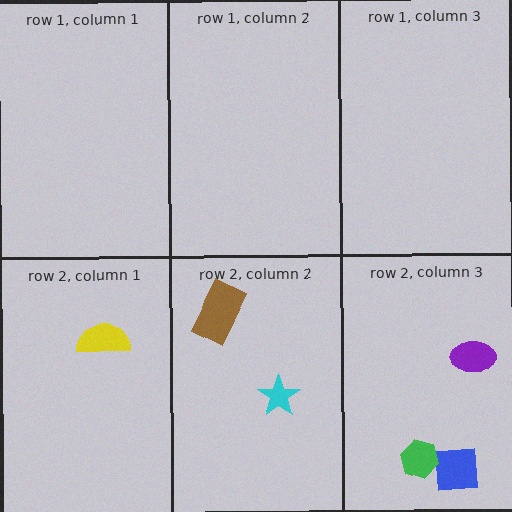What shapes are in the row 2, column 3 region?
The blue square, the purple ellipse, the green hexagon.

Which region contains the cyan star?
The row 2, column 2 region.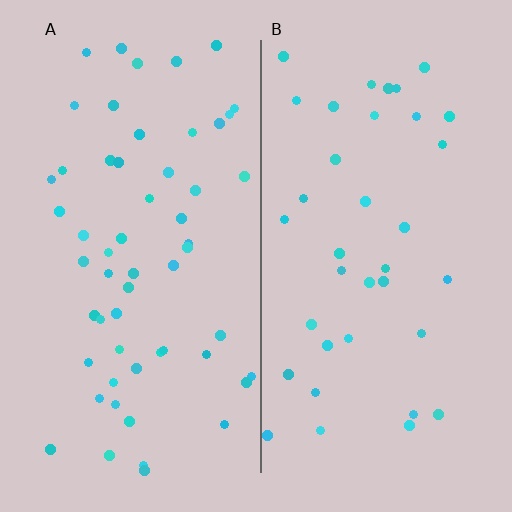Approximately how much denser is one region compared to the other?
Approximately 1.5× — region A over region B.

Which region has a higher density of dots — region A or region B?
A (the left).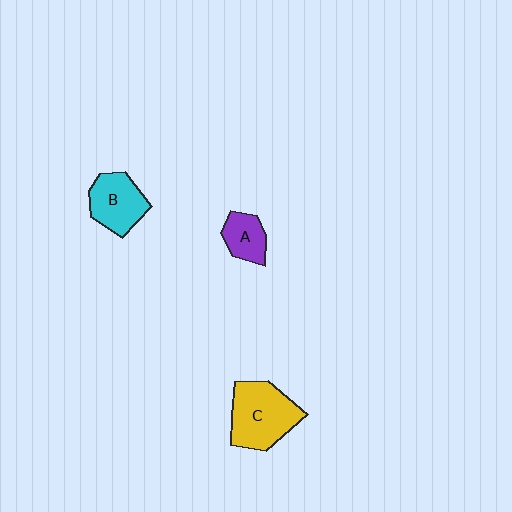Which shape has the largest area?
Shape C (yellow).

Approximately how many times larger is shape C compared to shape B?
Approximately 1.4 times.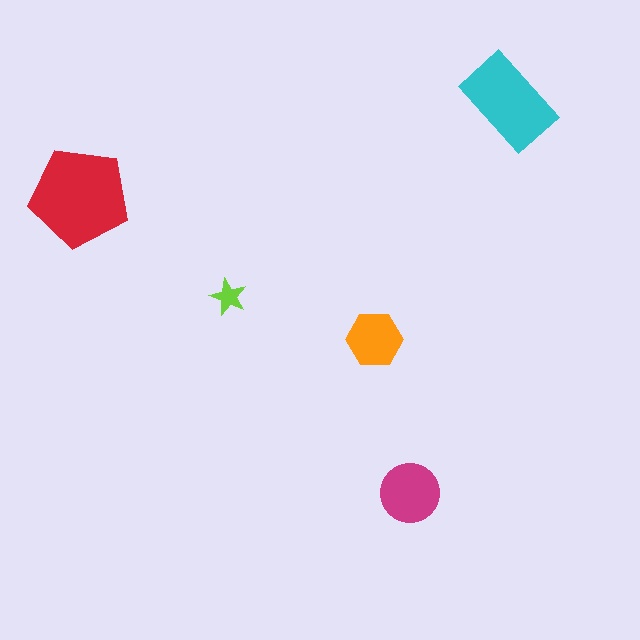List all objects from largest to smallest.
The red pentagon, the cyan rectangle, the magenta circle, the orange hexagon, the lime star.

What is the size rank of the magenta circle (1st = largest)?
3rd.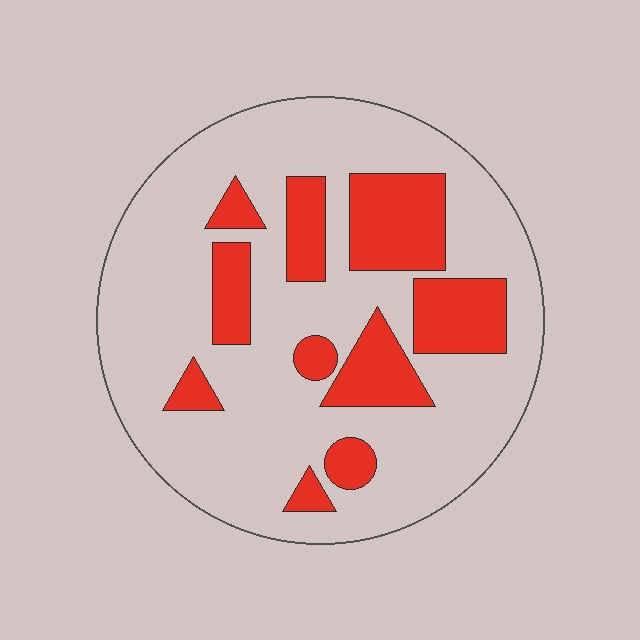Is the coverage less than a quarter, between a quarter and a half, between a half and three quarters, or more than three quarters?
Less than a quarter.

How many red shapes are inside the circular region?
10.